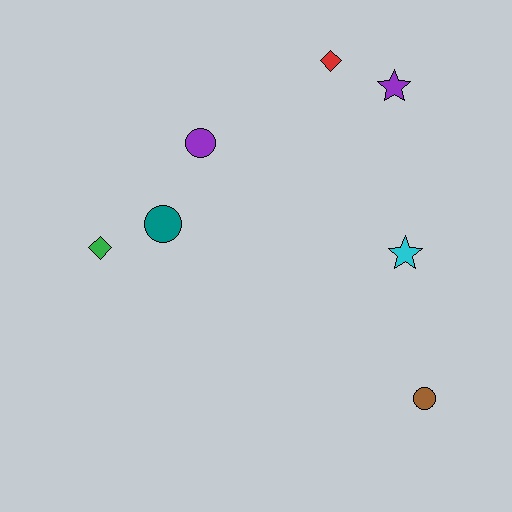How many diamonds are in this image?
There are 2 diamonds.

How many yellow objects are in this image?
There are no yellow objects.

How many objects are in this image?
There are 7 objects.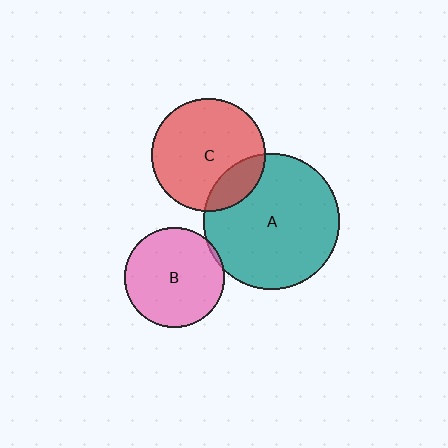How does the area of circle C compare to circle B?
Approximately 1.3 times.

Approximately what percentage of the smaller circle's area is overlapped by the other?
Approximately 20%.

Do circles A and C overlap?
Yes.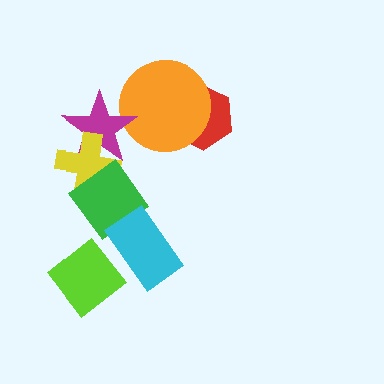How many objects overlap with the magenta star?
3 objects overlap with the magenta star.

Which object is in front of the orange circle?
The magenta star is in front of the orange circle.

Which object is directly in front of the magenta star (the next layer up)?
The yellow cross is directly in front of the magenta star.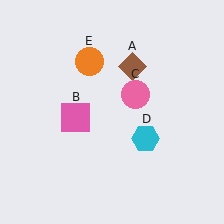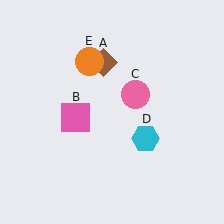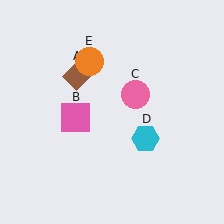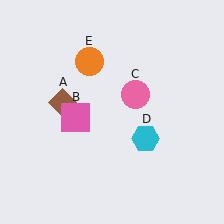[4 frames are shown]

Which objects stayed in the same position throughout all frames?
Pink square (object B) and pink circle (object C) and cyan hexagon (object D) and orange circle (object E) remained stationary.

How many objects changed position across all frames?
1 object changed position: brown diamond (object A).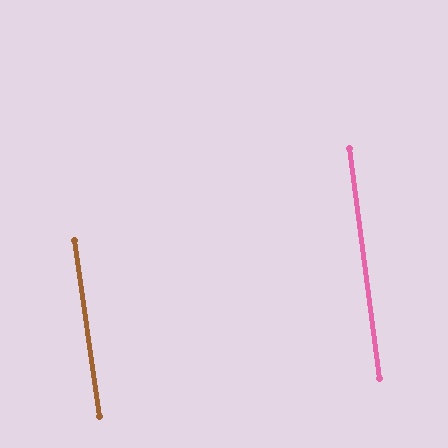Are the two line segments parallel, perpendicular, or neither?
Parallel — their directions differ by only 0.8°.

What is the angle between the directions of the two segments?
Approximately 1 degree.